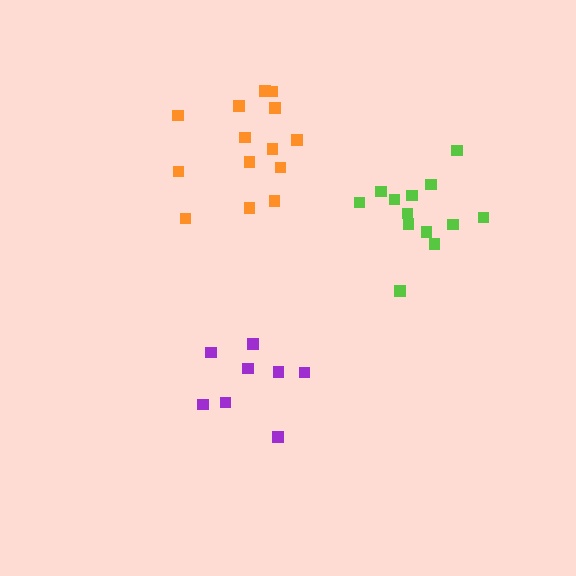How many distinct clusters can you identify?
There are 3 distinct clusters.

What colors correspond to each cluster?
The clusters are colored: purple, lime, orange.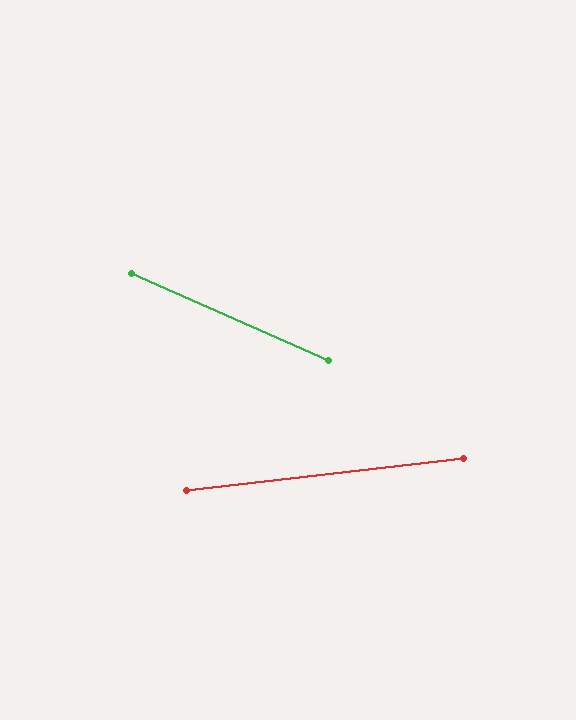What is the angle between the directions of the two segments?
Approximately 30 degrees.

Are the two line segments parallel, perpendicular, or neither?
Neither parallel nor perpendicular — they differ by about 30°.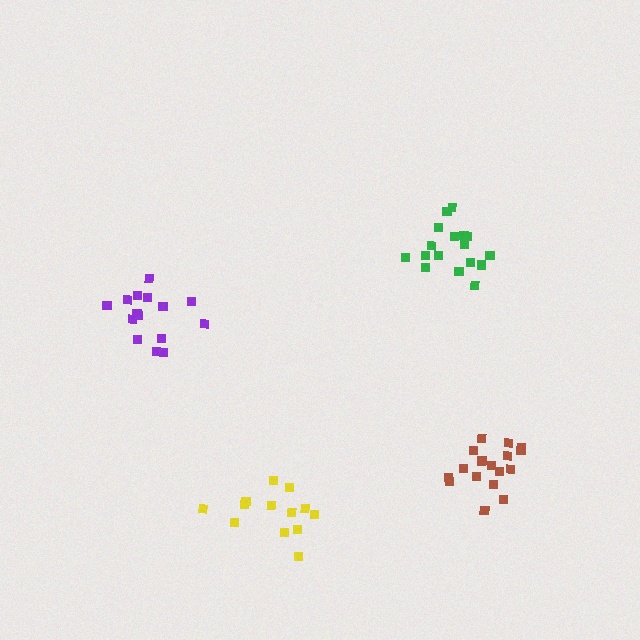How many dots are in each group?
Group 1: 18 dots, Group 2: 15 dots, Group 3: 13 dots, Group 4: 18 dots (64 total).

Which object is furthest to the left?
The purple cluster is leftmost.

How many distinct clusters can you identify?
There are 4 distinct clusters.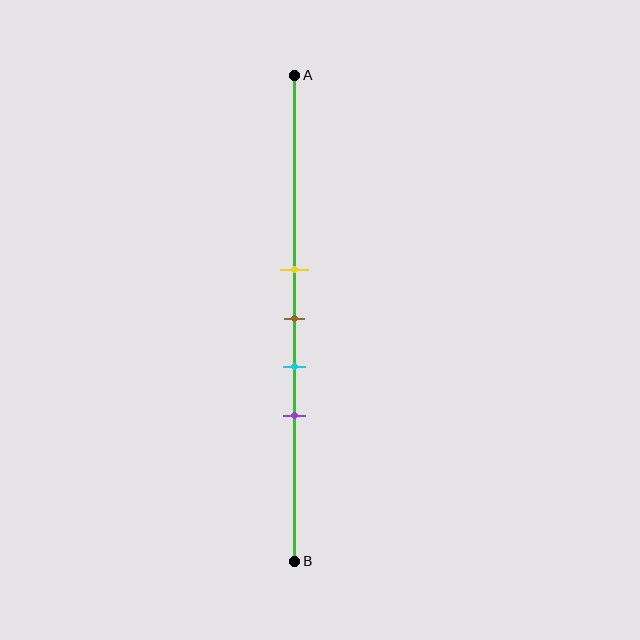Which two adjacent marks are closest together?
The yellow and brown marks are the closest adjacent pair.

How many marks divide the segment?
There are 4 marks dividing the segment.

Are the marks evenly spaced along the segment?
Yes, the marks are approximately evenly spaced.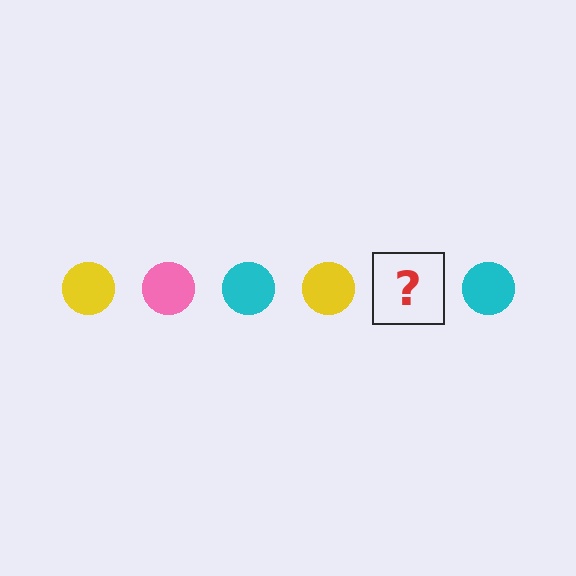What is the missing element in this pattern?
The missing element is a pink circle.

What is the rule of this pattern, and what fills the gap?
The rule is that the pattern cycles through yellow, pink, cyan circles. The gap should be filled with a pink circle.